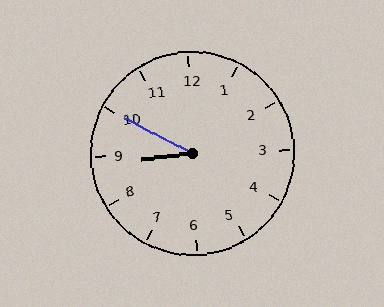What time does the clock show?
8:50.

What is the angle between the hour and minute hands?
Approximately 35 degrees.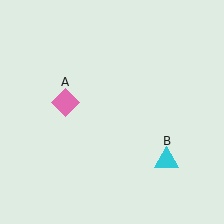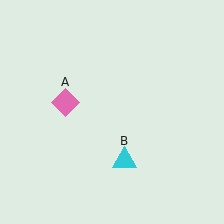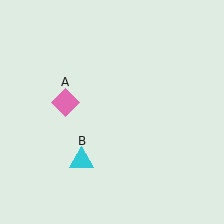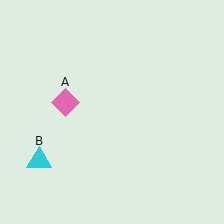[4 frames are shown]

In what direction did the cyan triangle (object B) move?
The cyan triangle (object B) moved left.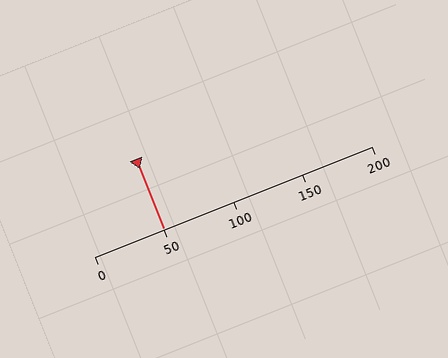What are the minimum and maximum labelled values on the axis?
The axis runs from 0 to 200.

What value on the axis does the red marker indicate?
The marker indicates approximately 50.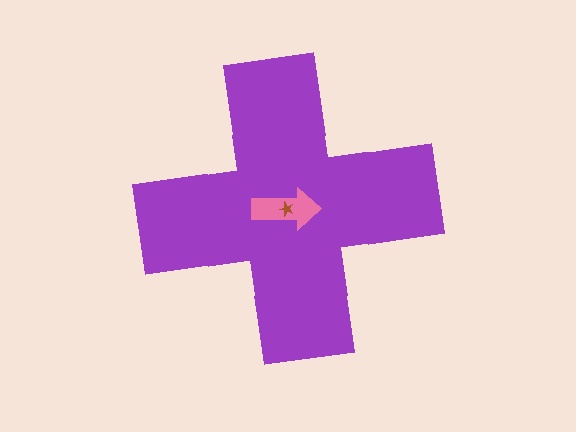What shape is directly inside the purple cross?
The pink arrow.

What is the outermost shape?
The purple cross.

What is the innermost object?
The brown star.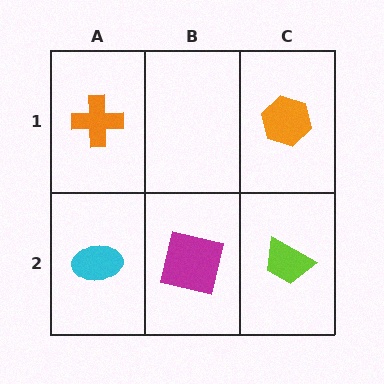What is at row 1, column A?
An orange cross.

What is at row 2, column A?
A cyan ellipse.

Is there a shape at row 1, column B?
No, that cell is empty.